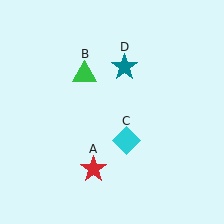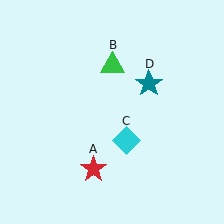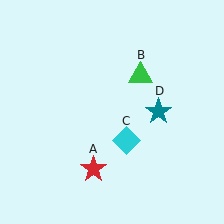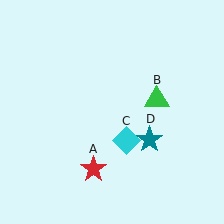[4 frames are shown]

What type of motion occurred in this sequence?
The green triangle (object B), teal star (object D) rotated clockwise around the center of the scene.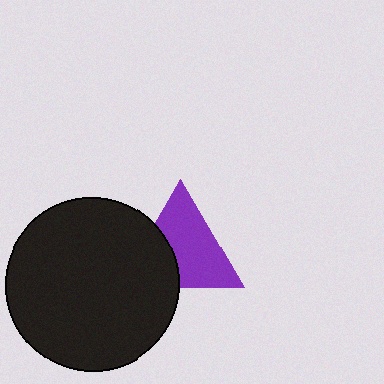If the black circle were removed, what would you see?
You would see the complete purple triangle.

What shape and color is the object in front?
The object in front is a black circle.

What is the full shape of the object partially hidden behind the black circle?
The partially hidden object is a purple triangle.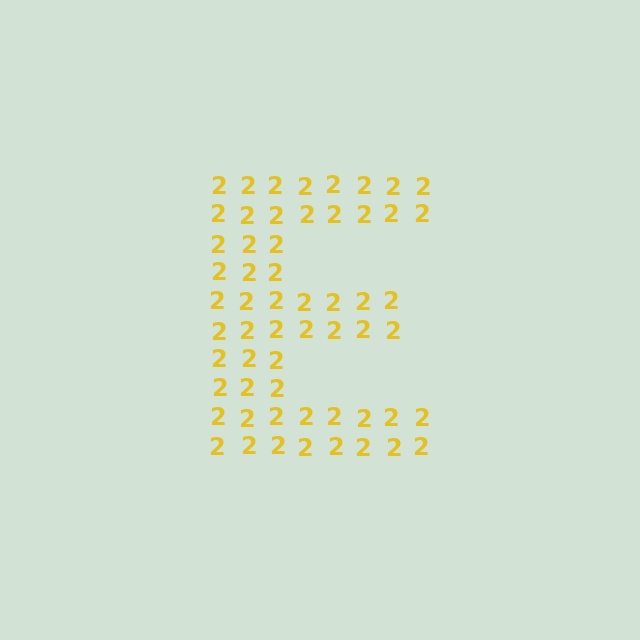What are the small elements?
The small elements are digit 2's.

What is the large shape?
The large shape is the letter E.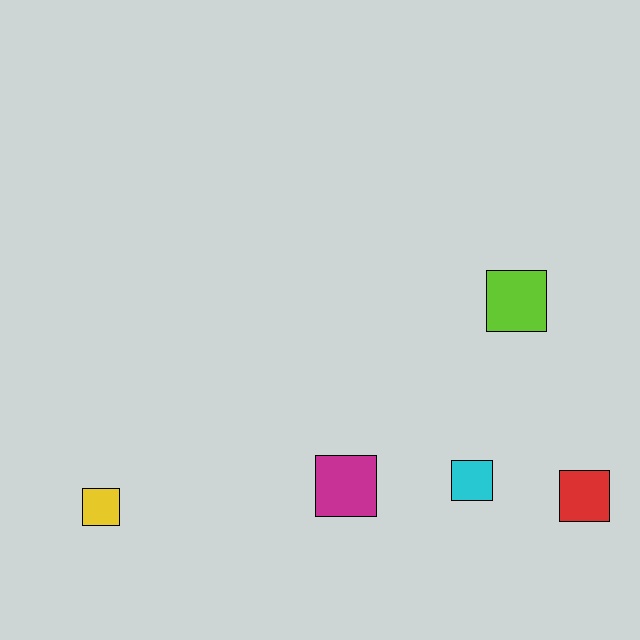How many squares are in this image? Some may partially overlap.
There are 5 squares.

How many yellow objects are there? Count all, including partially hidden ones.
There is 1 yellow object.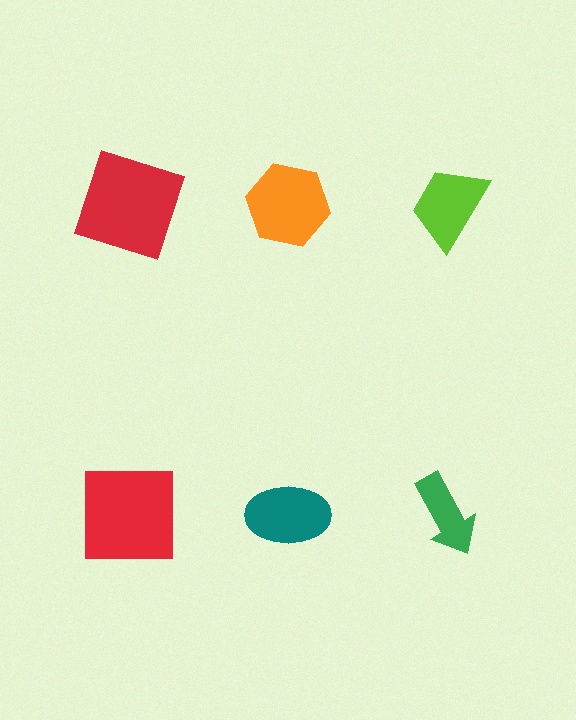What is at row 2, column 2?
A teal ellipse.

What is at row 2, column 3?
A green arrow.